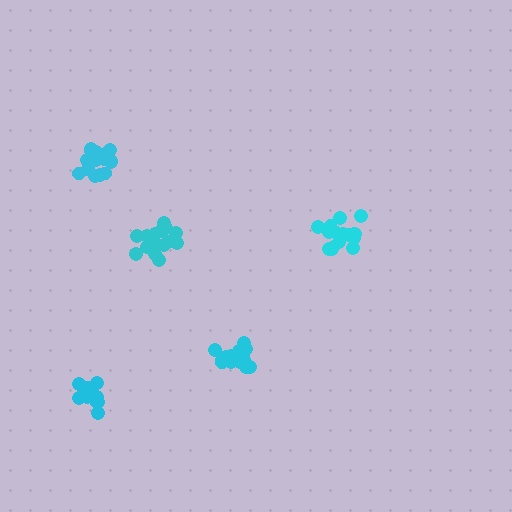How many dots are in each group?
Group 1: 16 dots, Group 2: 15 dots, Group 3: 18 dots, Group 4: 21 dots, Group 5: 18 dots (88 total).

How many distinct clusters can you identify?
There are 5 distinct clusters.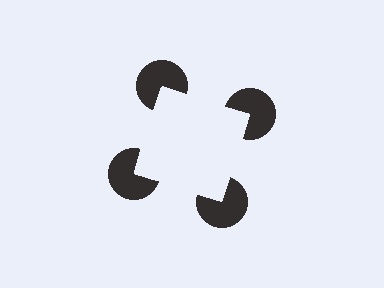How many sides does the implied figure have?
4 sides.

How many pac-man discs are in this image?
There are 4 — one at each vertex of the illusory square.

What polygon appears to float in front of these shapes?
An illusory square — its edges are inferred from the aligned wedge cuts in the pac-man discs, not physically drawn.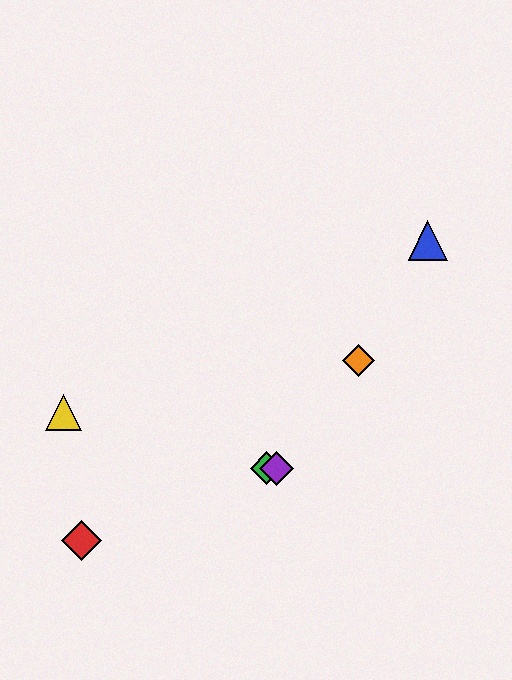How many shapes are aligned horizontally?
2 shapes (the green diamond, the purple diamond) are aligned horizontally.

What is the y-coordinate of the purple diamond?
The purple diamond is at y≈468.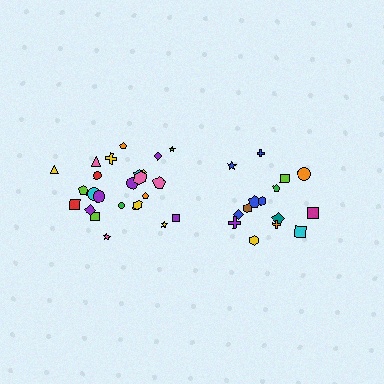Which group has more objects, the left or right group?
The left group.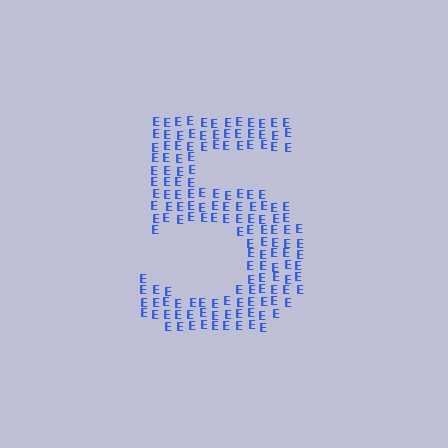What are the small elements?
The small elements are letter E's.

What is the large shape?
The large shape is the digit 5.